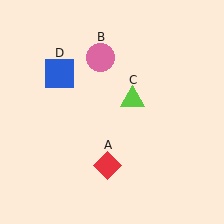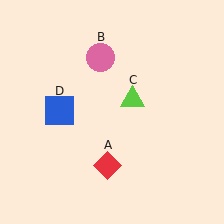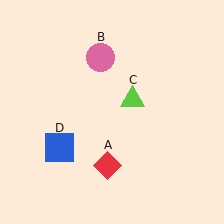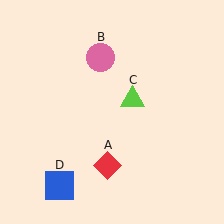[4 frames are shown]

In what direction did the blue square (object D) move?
The blue square (object D) moved down.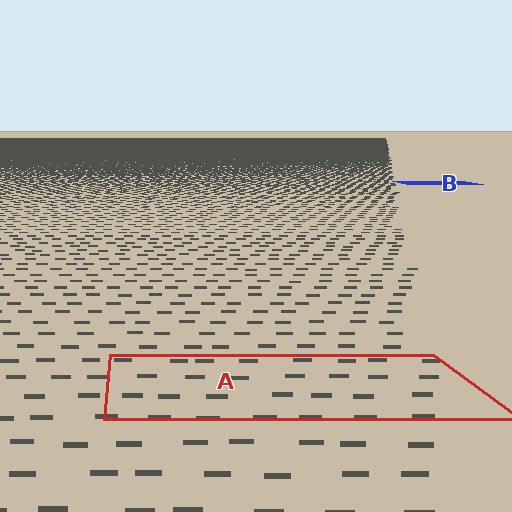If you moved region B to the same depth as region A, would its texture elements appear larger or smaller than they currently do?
They would appear larger. At a closer depth, the same texture elements are projected at a bigger on-screen size.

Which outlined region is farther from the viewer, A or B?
Region B is farther from the viewer — the texture elements inside it appear smaller and more densely packed.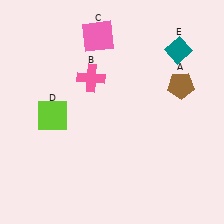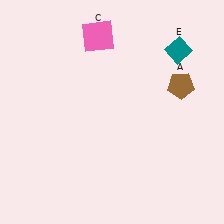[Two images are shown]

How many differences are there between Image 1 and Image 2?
There are 2 differences between the two images.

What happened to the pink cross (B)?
The pink cross (B) was removed in Image 2. It was in the top-left area of Image 1.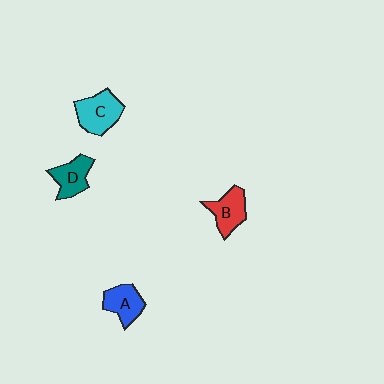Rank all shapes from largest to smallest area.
From largest to smallest: C (cyan), B (red), D (teal), A (blue).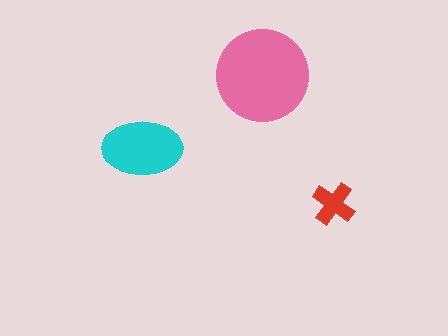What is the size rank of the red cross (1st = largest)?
3rd.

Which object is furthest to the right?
The red cross is rightmost.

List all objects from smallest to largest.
The red cross, the cyan ellipse, the pink circle.